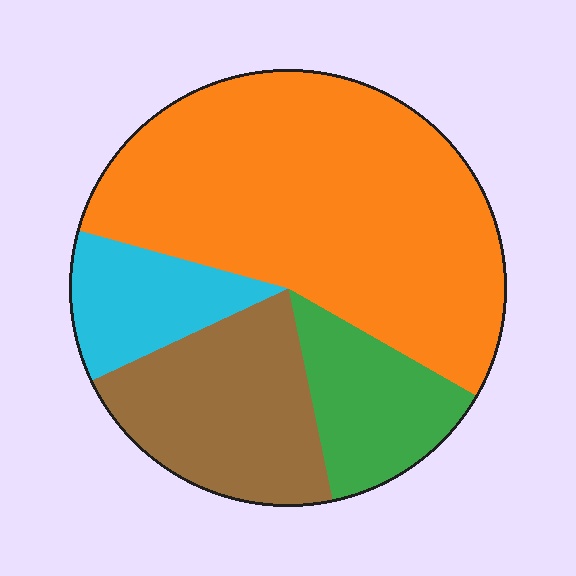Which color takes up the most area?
Orange, at roughly 55%.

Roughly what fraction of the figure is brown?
Brown takes up between a sixth and a third of the figure.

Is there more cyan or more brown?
Brown.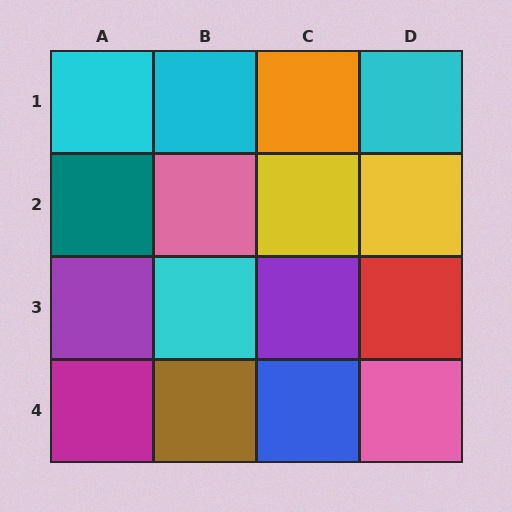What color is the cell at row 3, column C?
Purple.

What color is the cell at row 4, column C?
Blue.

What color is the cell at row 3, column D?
Red.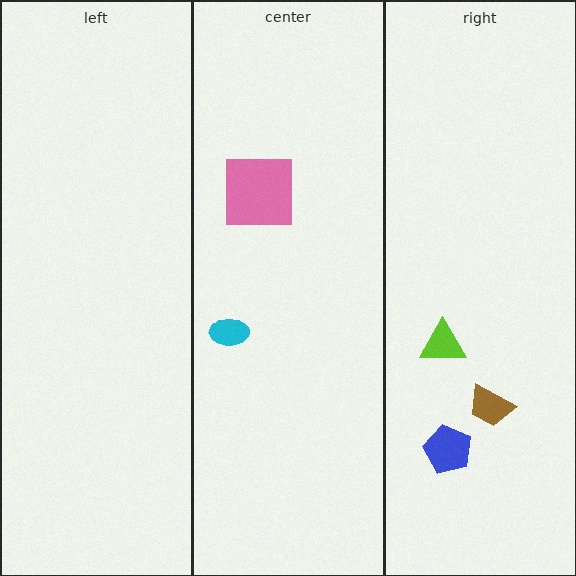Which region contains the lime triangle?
The right region.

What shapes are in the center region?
The pink square, the cyan ellipse.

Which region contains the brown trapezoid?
The right region.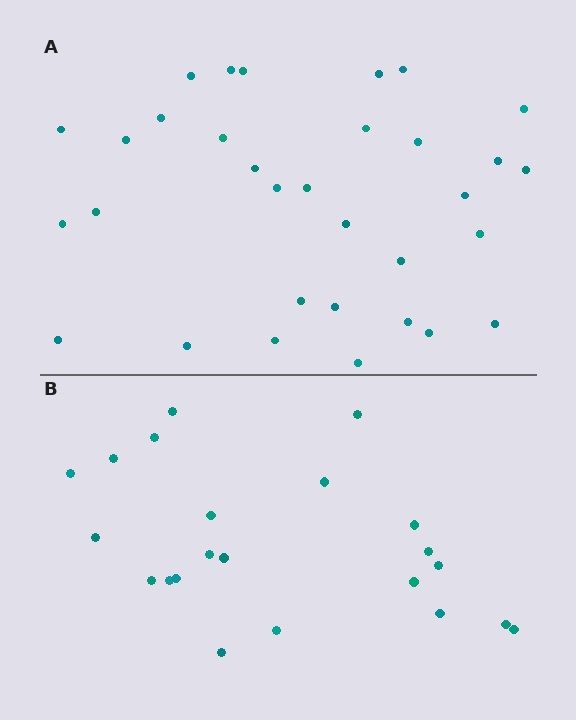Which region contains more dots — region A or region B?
Region A (the top region) has more dots.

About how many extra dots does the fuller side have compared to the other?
Region A has roughly 10 or so more dots than region B.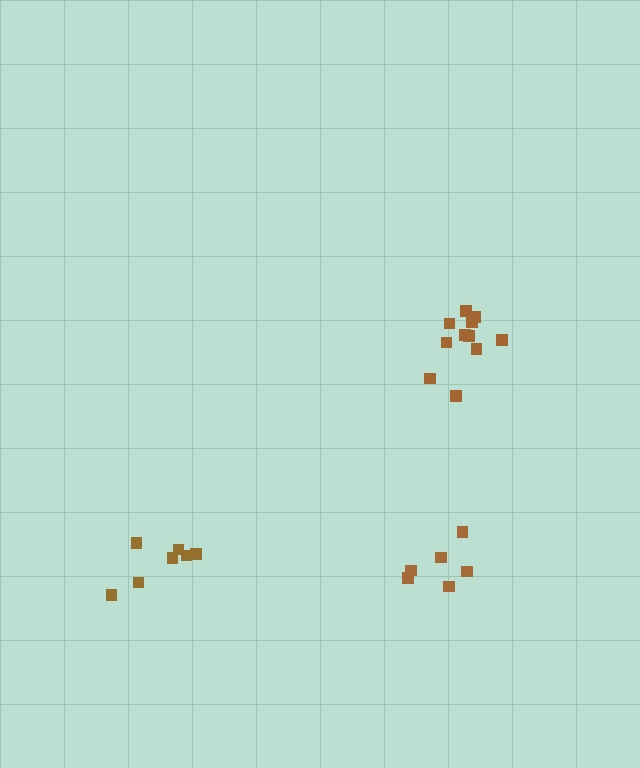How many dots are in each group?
Group 1: 6 dots, Group 2: 11 dots, Group 3: 7 dots (24 total).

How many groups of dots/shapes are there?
There are 3 groups.